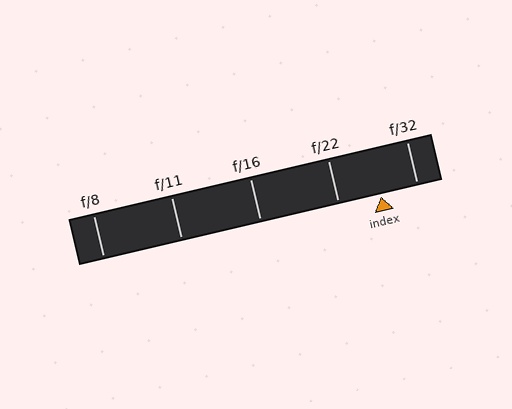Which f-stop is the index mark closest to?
The index mark is closest to f/32.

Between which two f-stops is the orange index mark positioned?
The index mark is between f/22 and f/32.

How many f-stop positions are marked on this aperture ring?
There are 5 f-stop positions marked.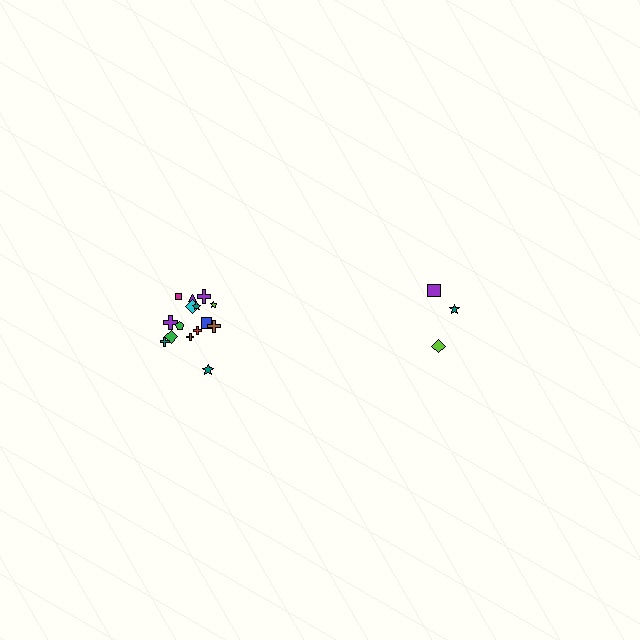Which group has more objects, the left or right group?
The left group.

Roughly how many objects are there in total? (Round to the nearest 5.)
Roughly 20 objects in total.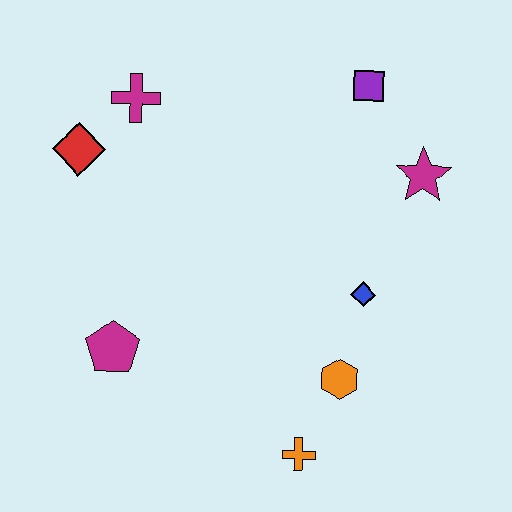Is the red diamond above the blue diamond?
Yes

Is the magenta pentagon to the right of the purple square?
No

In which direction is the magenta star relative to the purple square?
The magenta star is below the purple square.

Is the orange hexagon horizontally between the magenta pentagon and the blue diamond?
Yes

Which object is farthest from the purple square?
The orange cross is farthest from the purple square.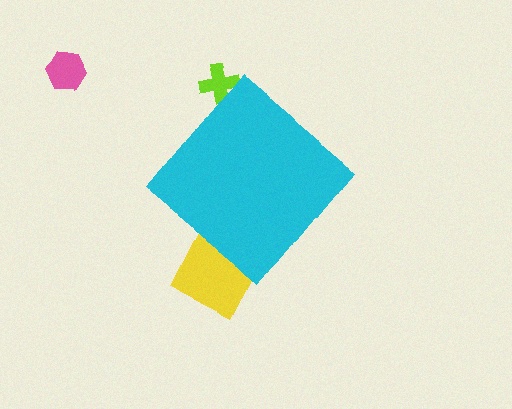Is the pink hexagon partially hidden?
No, the pink hexagon is fully visible.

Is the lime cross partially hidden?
Yes, the lime cross is partially hidden behind the cyan diamond.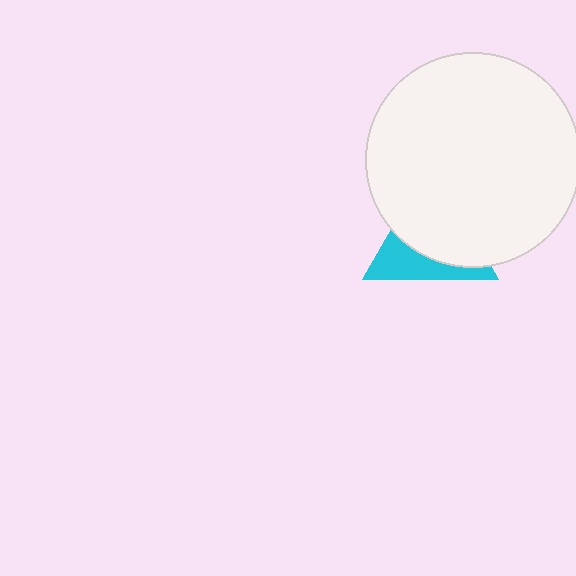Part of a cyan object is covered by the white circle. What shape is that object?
It is a triangle.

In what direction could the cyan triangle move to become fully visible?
The cyan triangle could move down. That would shift it out from behind the white circle entirely.